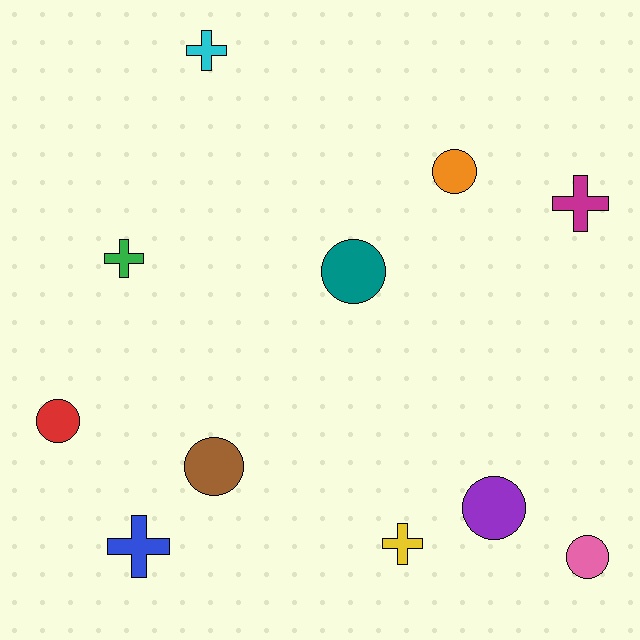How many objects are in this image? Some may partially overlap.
There are 11 objects.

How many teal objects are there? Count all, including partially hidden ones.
There is 1 teal object.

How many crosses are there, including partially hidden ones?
There are 5 crosses.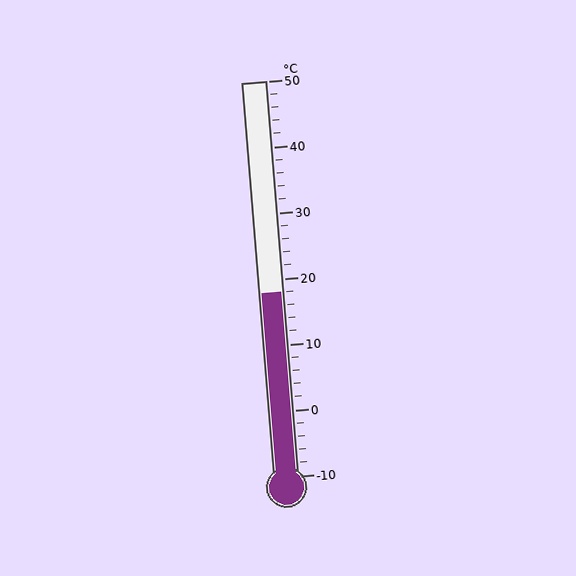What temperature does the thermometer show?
The thermometer shows approximately 18°C.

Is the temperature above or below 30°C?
The temperature is below 30°C.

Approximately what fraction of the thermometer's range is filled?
The thermometer is filled to approximately 45% of its range.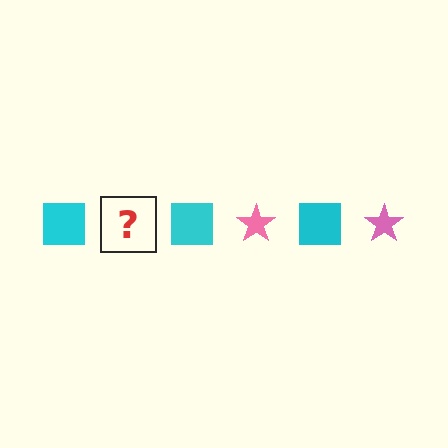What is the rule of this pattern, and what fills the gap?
The rule is that the pattern alternates between cyan square and pink star. The gap should be filled with a pink star.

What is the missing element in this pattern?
The missing element is a pink star.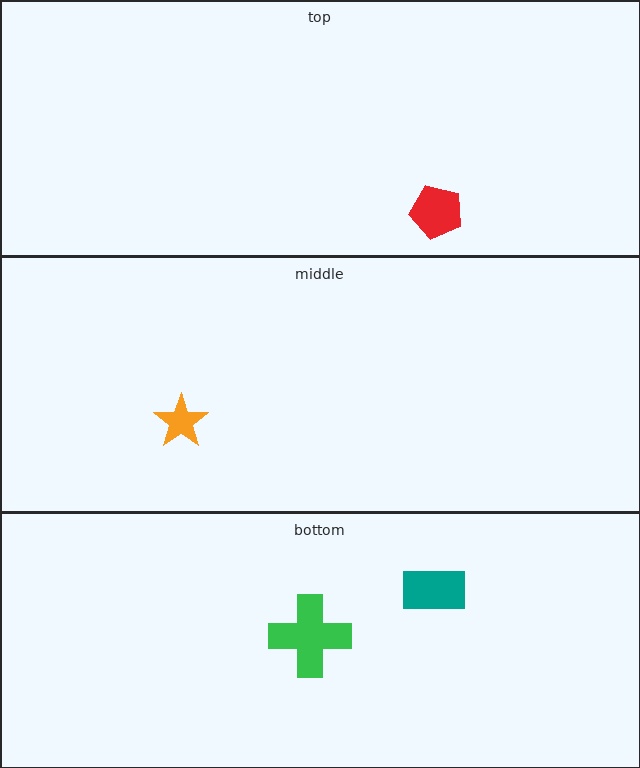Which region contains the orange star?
The middle region.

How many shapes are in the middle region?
1.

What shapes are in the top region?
The red pentagon.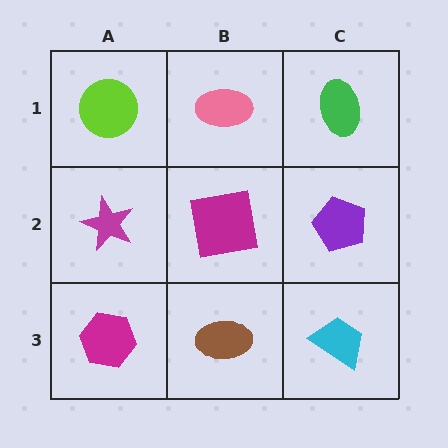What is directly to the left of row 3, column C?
A brown ellipse.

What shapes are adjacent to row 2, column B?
A pink ellipse (row 1, column B), a brown ellipse (row 3, column B), a magenta star (row 2, column A), a purple pentagon (row 2, column C).